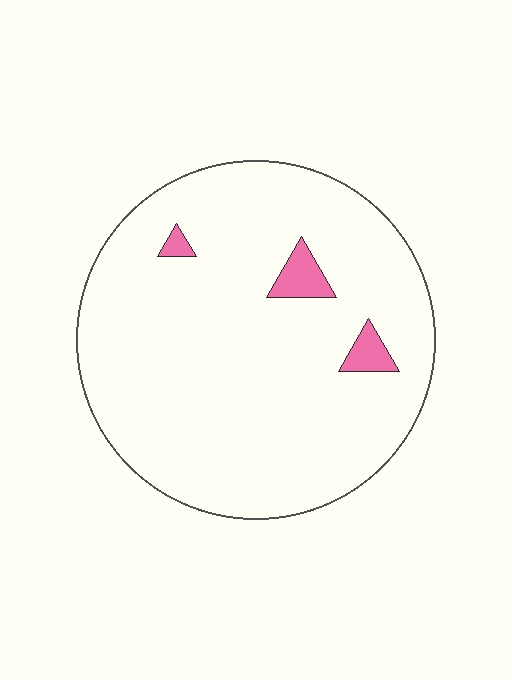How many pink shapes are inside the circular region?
3.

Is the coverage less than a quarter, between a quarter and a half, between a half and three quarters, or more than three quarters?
Less than a quarter.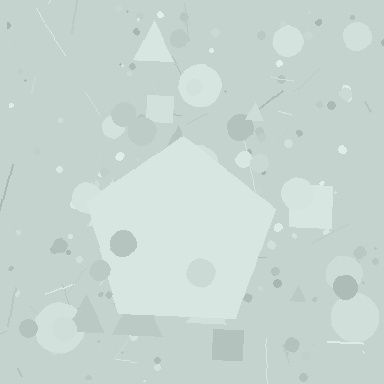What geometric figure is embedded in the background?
A pentagon is embedded in the background.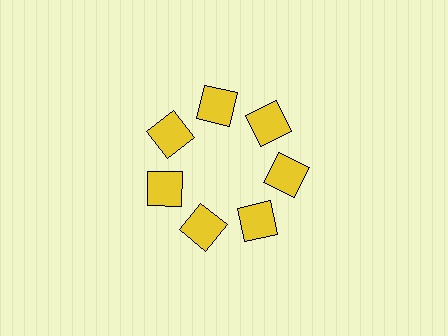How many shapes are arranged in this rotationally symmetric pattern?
There are 7 shapes, arranged in 7 groups of 1.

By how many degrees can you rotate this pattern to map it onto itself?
The pattern maps onto itself every 51 degrees of rotation.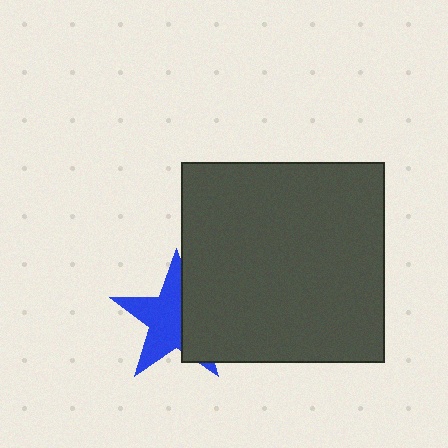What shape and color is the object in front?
The object in front is a dark gray rectangle.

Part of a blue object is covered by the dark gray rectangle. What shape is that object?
It is a star.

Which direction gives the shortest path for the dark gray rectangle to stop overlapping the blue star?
Moving right gives the shortest separation.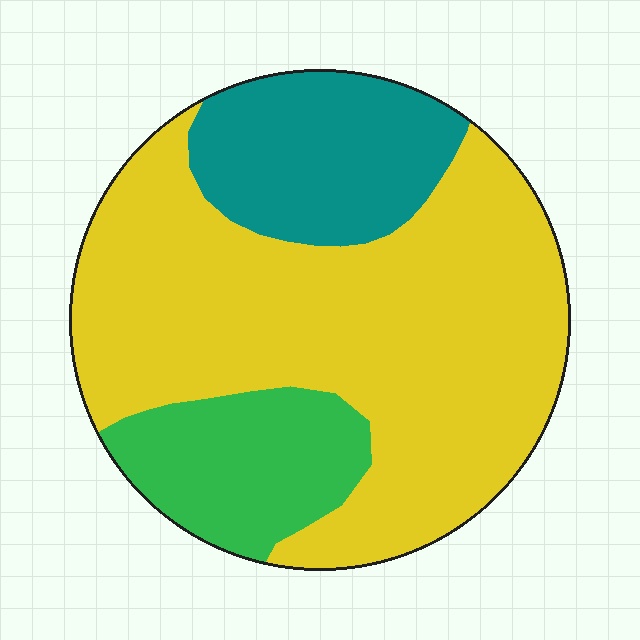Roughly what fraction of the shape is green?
Green takes up less than a sixth of the shape.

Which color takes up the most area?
Yellow, at roughly 65%.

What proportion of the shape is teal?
Teal covers around 20% of the shape.